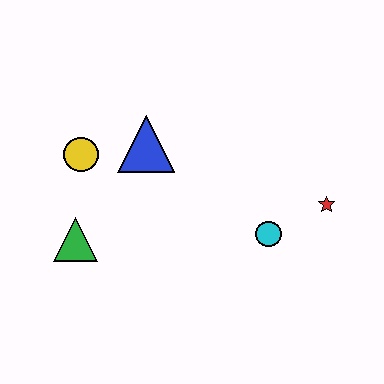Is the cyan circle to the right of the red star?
No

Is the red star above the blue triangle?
No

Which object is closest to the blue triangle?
The yellow circle is closest to the blue triangle.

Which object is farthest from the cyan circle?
The yellow circle is farthest from the cyan circle.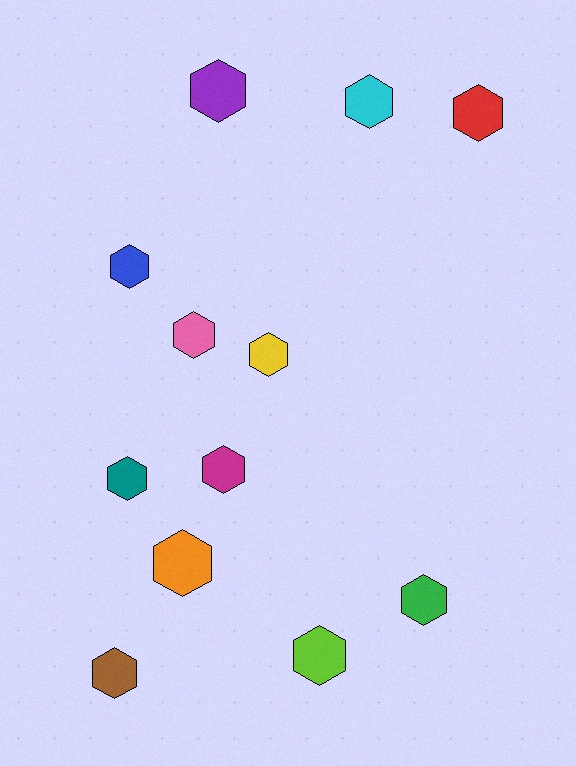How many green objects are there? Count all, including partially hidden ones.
There is 1 green object.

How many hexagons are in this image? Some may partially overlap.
There are 12 hexagons.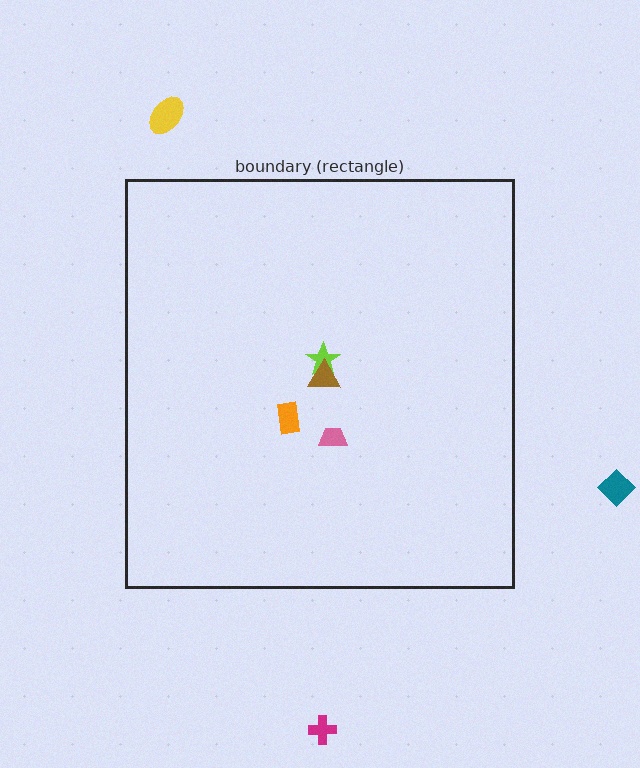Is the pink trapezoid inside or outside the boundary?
Inside.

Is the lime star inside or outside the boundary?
Inside.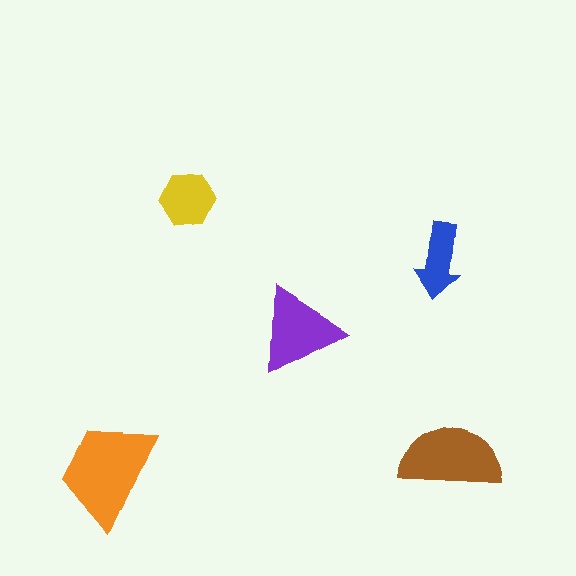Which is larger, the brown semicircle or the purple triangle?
The brown semicircle.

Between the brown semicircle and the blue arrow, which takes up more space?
The brown semicircle.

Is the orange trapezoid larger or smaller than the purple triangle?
Larger.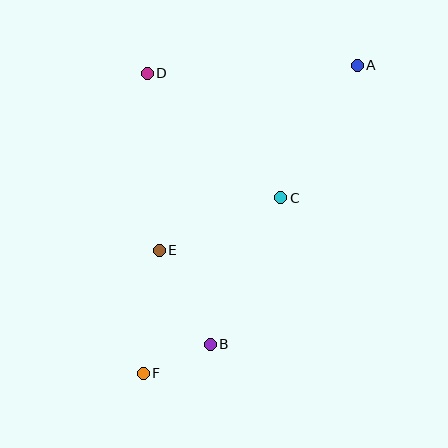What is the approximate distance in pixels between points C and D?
The distance between C and D is approximately 182 pixels.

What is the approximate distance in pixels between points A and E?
The distance between A and E is approximately 271 pixels.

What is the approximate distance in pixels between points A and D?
The distance between A and D is approximately 210 pixels.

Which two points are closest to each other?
Points B and F are closest to each other.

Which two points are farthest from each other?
Points A and F are farthest from each other.